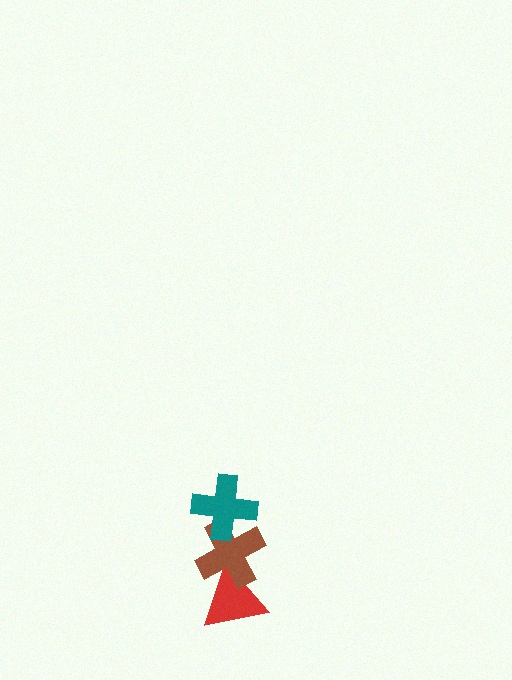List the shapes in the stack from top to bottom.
From top to bottom: the teal cross, the brown cross, the red triangle.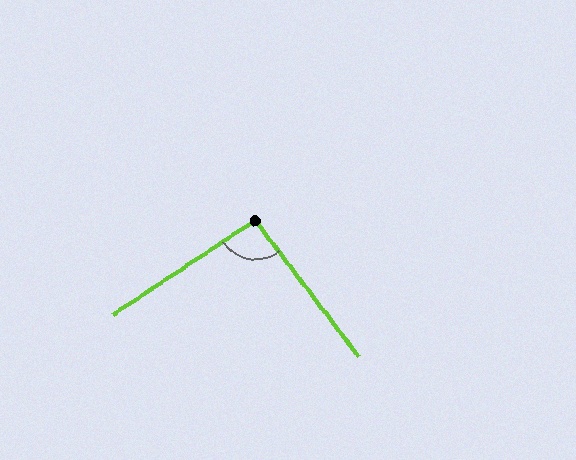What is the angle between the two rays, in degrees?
Approximately 94 degrees.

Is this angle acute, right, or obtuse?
It is approximately a right angle.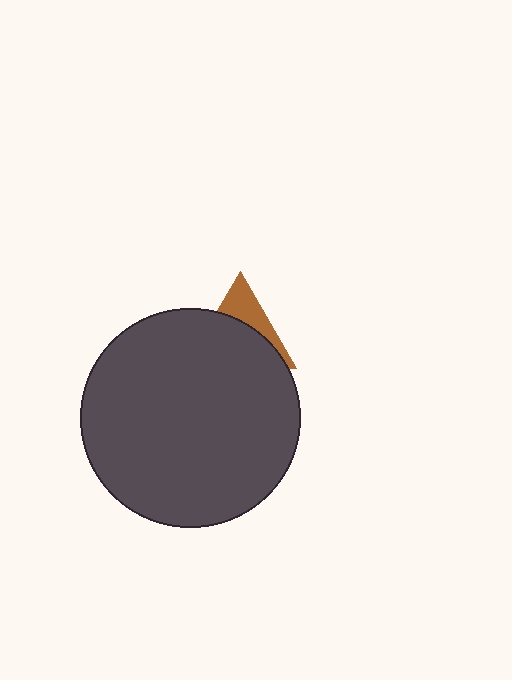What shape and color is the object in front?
The object in front is a dark gray circle.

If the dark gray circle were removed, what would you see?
You would see the complete brown triangle.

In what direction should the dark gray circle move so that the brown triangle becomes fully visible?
The dark gray circle should move down. That is the shortest direction to clear the overlap and leave the brown triangle fully visible.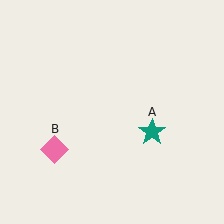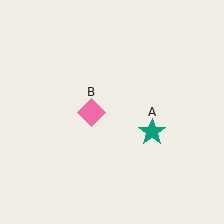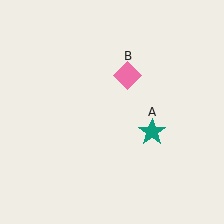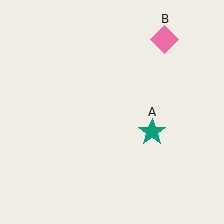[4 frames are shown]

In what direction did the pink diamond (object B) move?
The pink diamond (object B) moved up and to the right.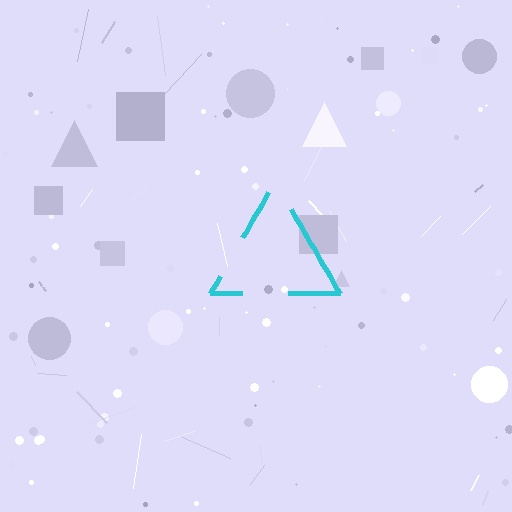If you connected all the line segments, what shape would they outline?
They would outline a triangle.